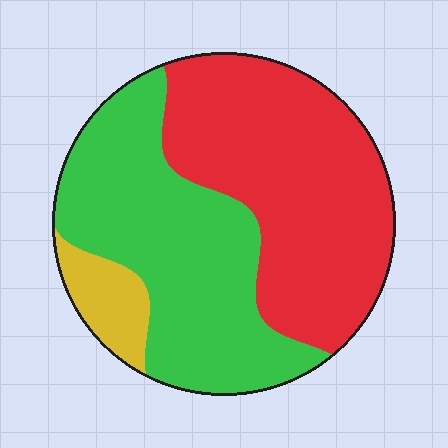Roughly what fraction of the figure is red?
Red covers about 50% of the figure.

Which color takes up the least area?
Yellow, at roughly 10%.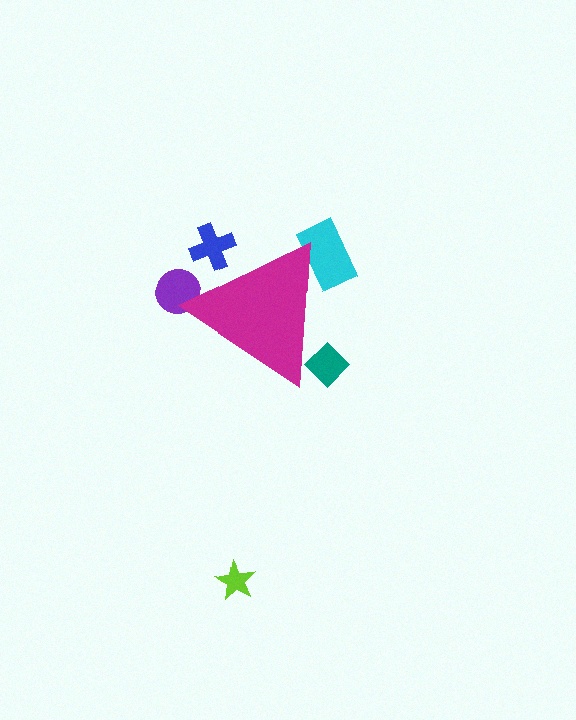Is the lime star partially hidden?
No, the lime star is fully visible.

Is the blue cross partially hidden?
Yes, the blue cross is partially hidden behind the magenta triangle.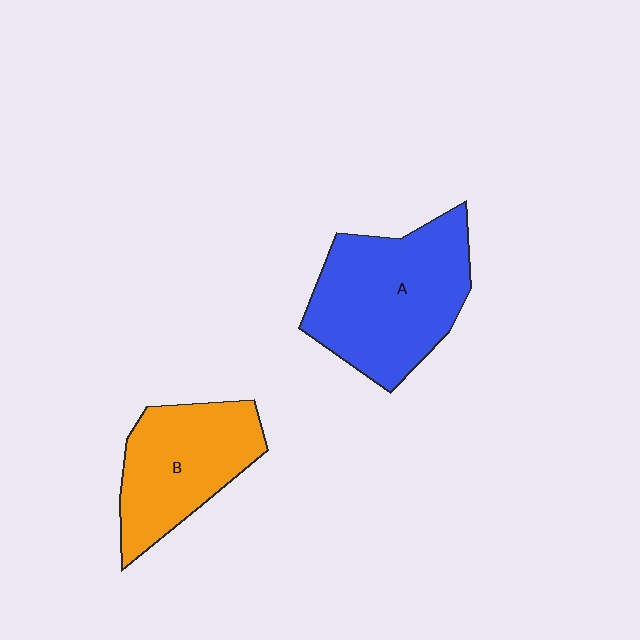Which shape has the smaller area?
Shape B (orange).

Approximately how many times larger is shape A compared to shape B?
Approximately 1.3 times.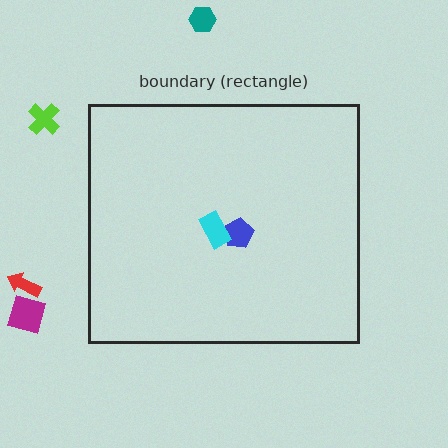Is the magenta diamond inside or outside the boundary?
Outside.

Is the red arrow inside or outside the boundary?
Outside.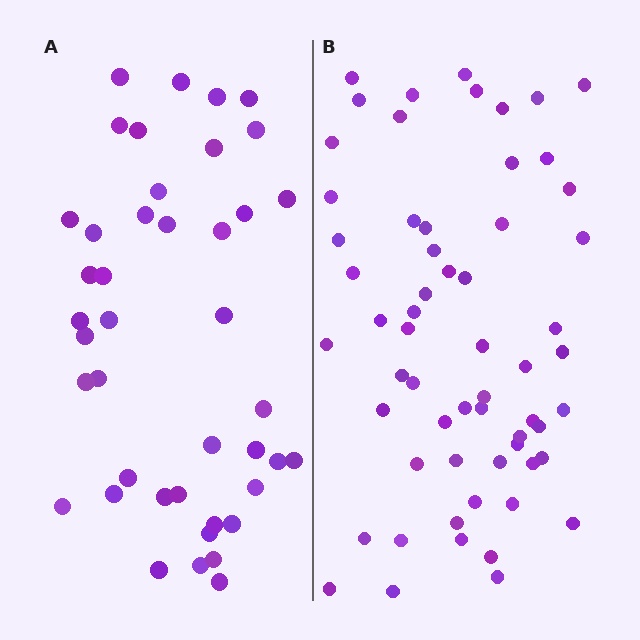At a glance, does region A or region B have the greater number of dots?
Region B (the right region) has more dots.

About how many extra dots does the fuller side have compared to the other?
Region B has approximately 20 more dots than region A.